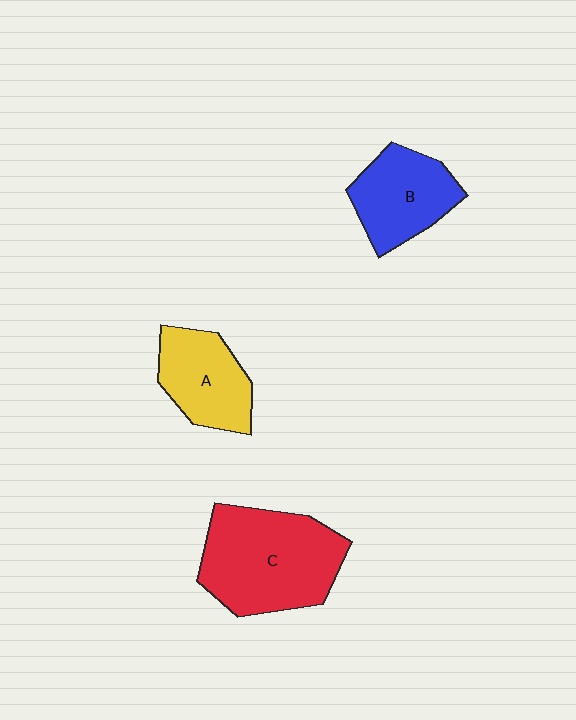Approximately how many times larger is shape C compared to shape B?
Approximately 1.6 times.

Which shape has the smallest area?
Shape A (yellow).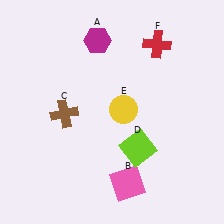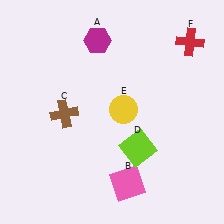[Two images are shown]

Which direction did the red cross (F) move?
The red cross (F) moved right.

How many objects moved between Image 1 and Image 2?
1 object moved between the two images.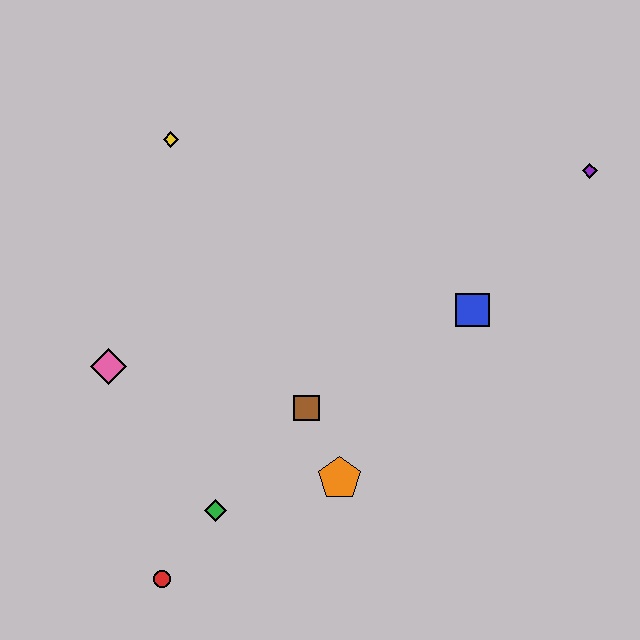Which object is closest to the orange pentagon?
The brown square is closest to the orange pentagon.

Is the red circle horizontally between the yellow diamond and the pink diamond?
Yes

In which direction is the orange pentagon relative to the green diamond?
The orange pentagon is to the right of the green diamond.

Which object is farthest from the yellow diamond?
The red circle is farthest from the yellow diamond.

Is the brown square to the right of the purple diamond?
No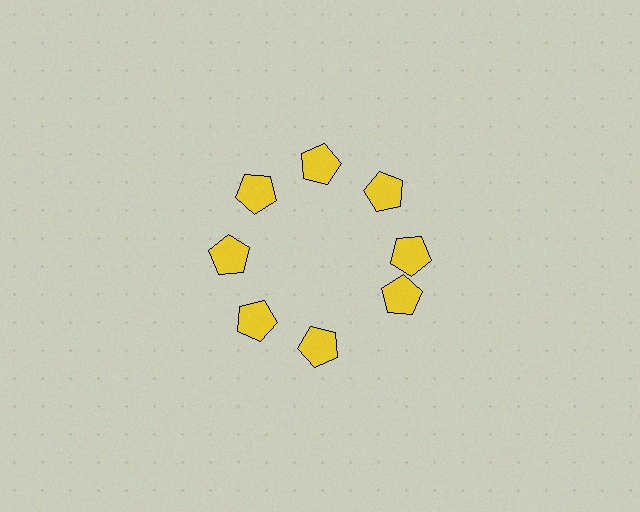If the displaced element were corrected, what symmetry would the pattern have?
It would have 8-fold rotational symmetry — the pattern would map onto itself every 45 degrees.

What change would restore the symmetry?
The symmetry would be restored by rotating it back into even spacing with its neighbors so that all 8 pentagons sit at equal angles and equal distance from the center.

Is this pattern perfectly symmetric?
No. The 8 yellow pentagons are arranged in a ring, but one element near the 4 o'clock position is rotated out of alignment along the ring, breaking the 8-fold rotational symmetry.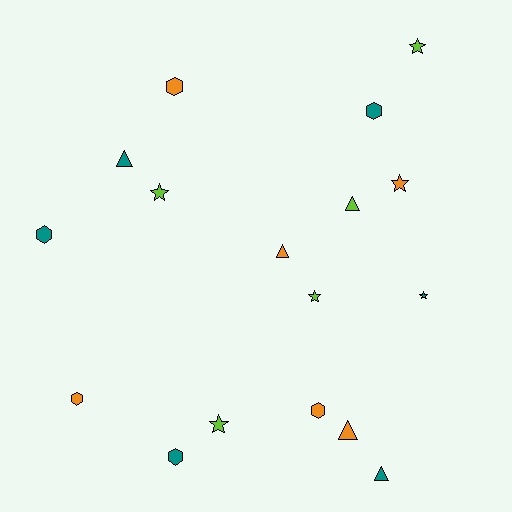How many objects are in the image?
There are 17 objects.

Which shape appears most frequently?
Hexagon, with 6 objects.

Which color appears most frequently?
Teal, with 6 objects.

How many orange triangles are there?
There are 2 orange triangles.